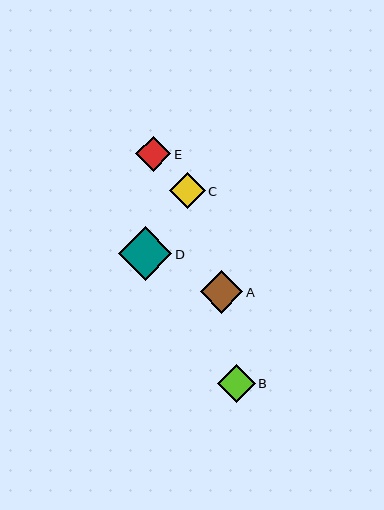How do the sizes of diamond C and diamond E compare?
Diamond C and diamond E are approximately the same size.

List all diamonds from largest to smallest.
From largest to smallest: D, A, B, C, E.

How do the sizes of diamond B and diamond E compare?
Diamond B and diamond E are approximately the same size.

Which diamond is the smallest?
Diamond E is the smallest with a size of approximately 35 pixels.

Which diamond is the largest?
Diamond D is the largest with a size of approximately 54 pixels.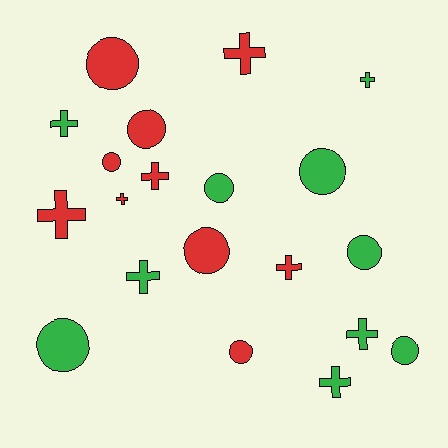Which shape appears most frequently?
Circle, with 10 objects.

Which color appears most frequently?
Green, with 10 objects.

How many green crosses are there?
There are 5 green crosses.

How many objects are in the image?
There are 20 objects.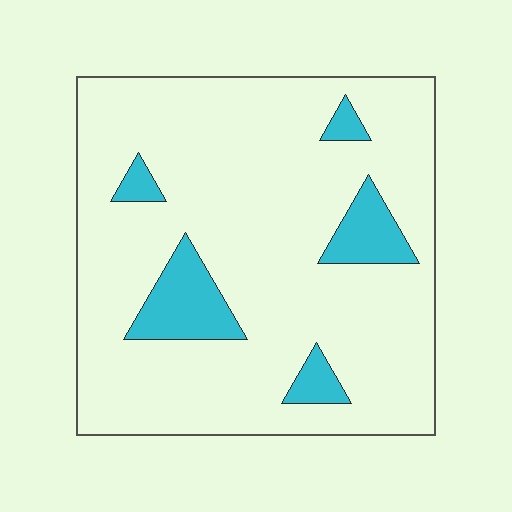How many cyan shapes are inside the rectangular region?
5.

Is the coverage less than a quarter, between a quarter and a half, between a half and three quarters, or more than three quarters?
Less than a quarter.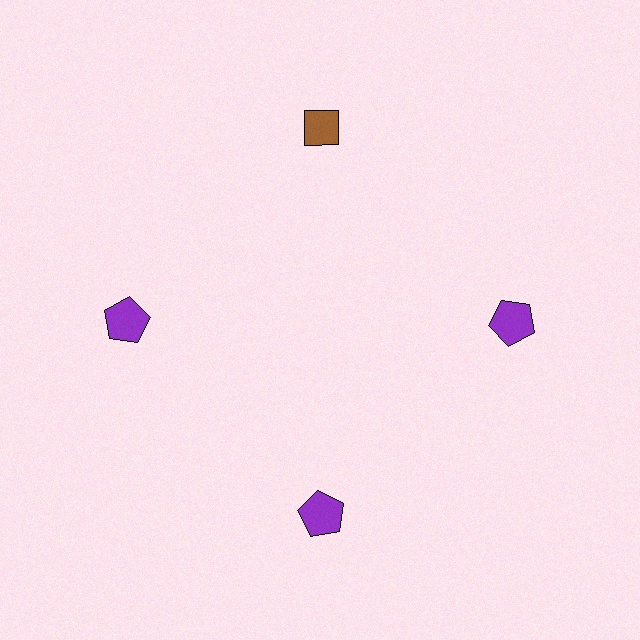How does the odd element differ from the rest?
It differs in both color (brown instead of purple) and shape (diamond instead of pentagon).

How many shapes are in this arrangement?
There are 4 shapes arranged in a ring pattern.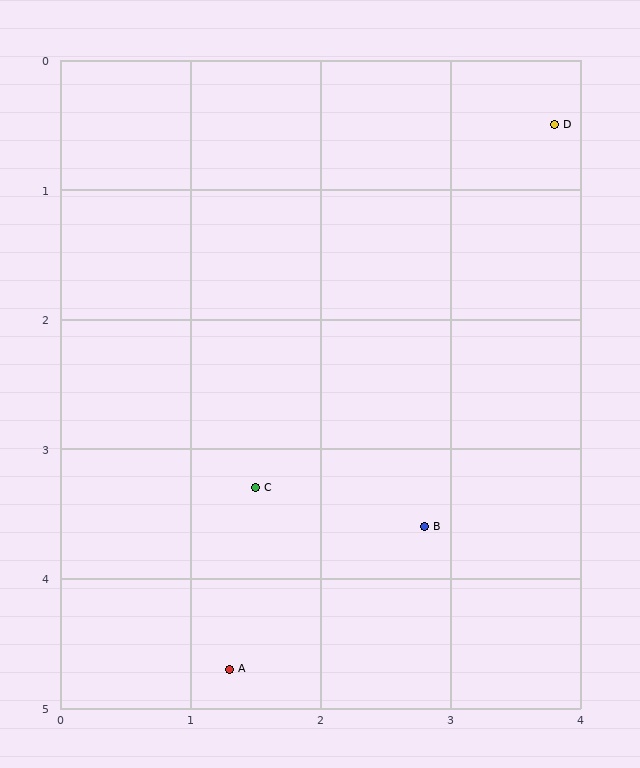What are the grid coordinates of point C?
Point C is at approximately (1.5, 3.3).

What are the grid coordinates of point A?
Point A is at approximately (1.3, 4.7).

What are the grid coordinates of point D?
Point D is at approximately (3.8, 0.5).